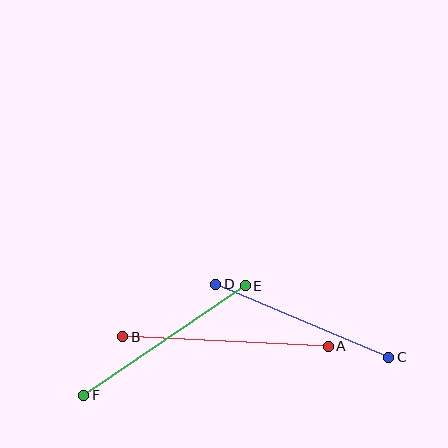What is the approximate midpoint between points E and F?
The midpoint is at approximately (164, 340) pixels.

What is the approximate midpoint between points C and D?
The midpoint is at approximately (302, 321) pixels.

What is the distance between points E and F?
The distance is approximately 195 pixels.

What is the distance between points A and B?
The distance is approximately 206 pixels.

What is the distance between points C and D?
The distance is approximately 188 pixels.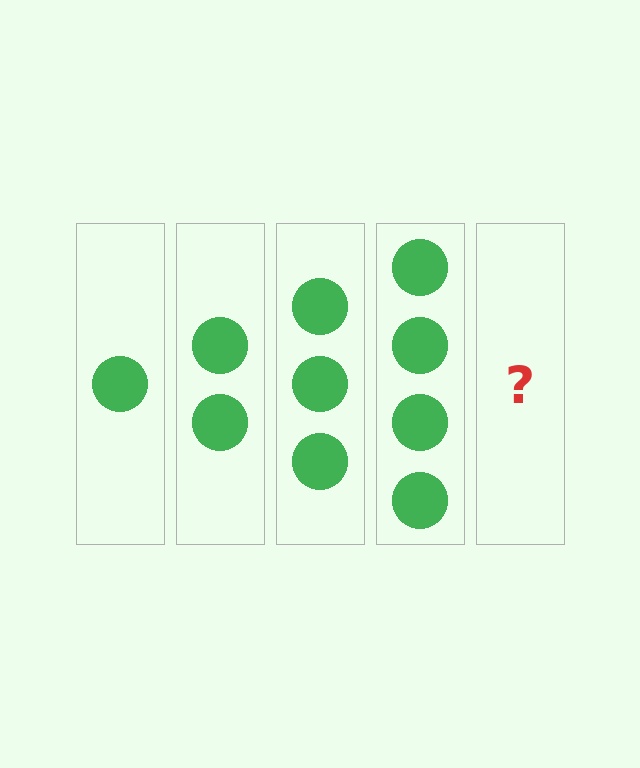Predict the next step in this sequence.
The next step is 5 circles.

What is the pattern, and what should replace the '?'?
The pattern is that each step adds one more circle. The '?' should be 5 circles.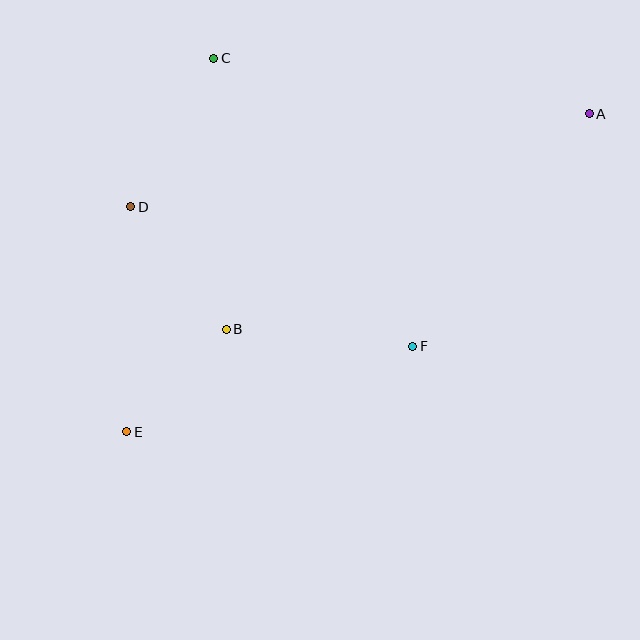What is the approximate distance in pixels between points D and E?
The distance between D and E is approximately 225 pixels.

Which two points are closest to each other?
Points B and E are closest to each other.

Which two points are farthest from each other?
Points A and E are farthest from each other.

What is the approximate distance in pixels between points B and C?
The distance between B and C is approximately 272 pixels.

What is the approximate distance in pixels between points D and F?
The distance between D and F is approximately 315 pixels.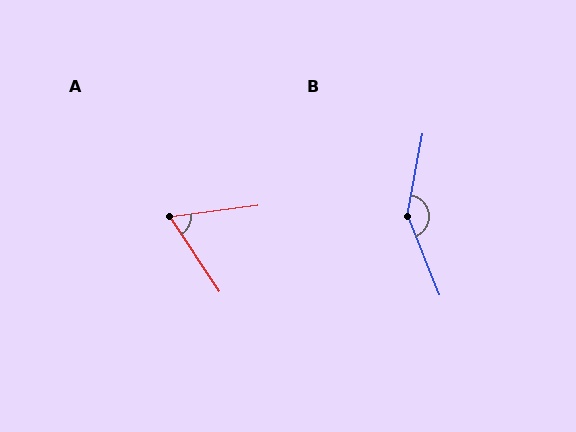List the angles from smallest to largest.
A (64°), B (148°).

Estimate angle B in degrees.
Approximately 148 degrees.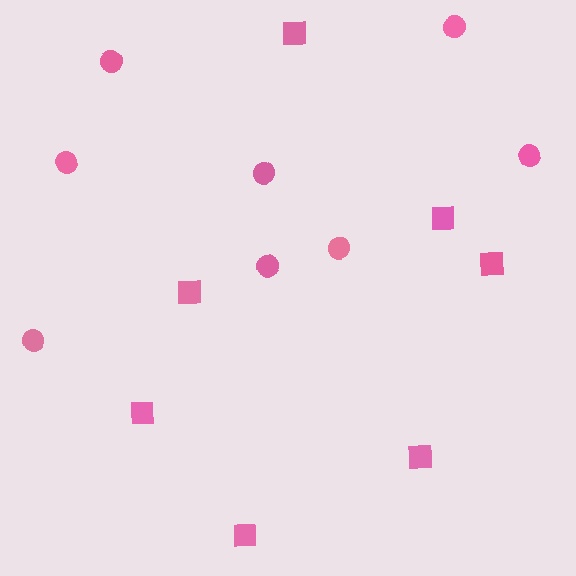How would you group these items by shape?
There are 2 groups: one group of circles (8) and one group of squares (7).